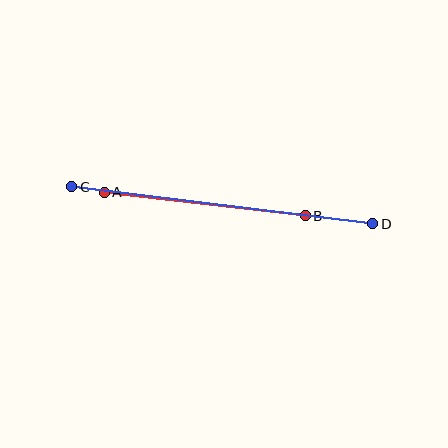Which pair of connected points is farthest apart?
Points C and D are farthest apart.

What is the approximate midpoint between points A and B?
The midpoint is at approximately (205, 204) pixels.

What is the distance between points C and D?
The distance is approximately 303 pixels.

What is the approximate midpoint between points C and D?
The midpoint is at approximately (222, 205) pixels.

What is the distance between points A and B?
The distance is approximately 202 pixels.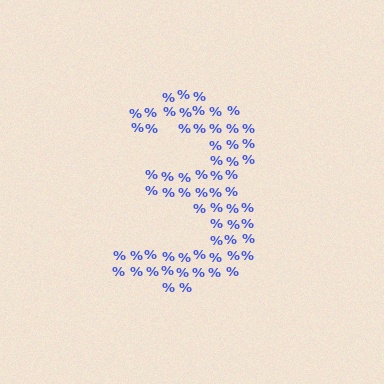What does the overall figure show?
The overall figure shows the digit 3.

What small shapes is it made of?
It is made of small percent signs.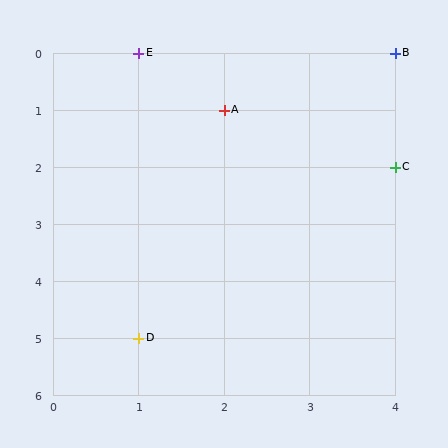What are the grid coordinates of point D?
Point D is at grid coordinates (1, 5).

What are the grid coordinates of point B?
Point B is at grid coordinates (4, 0).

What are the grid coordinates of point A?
Point A is at grid coordinates (2, 1).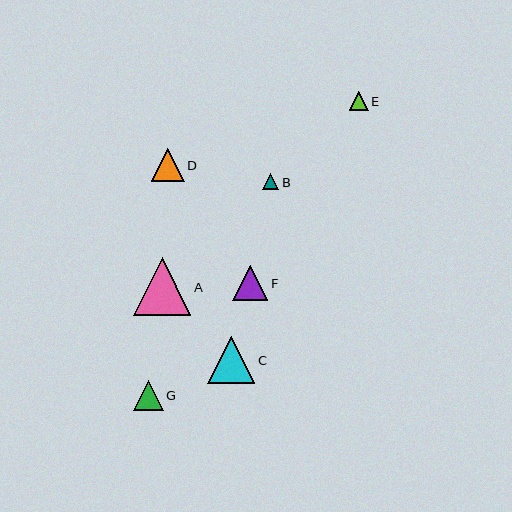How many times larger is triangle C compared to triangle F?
Triangle C is approximately 1.4 times the size of triangle F.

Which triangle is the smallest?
Triangle B is the smallest with a size of approximately 16 pixels.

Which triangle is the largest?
Triangle A is the largest with a size of approximately 58 pixels.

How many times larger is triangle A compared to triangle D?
Triangle A is approximately 1.8 times the size of triangle D.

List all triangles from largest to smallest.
From largest to smallest: A, C, F, D, G, E, B.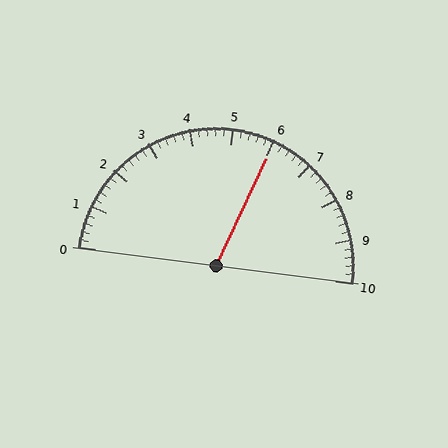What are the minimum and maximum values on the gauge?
The gauge ranges from 0 to 10.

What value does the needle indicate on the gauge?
The needle indicates approximately 6.0.